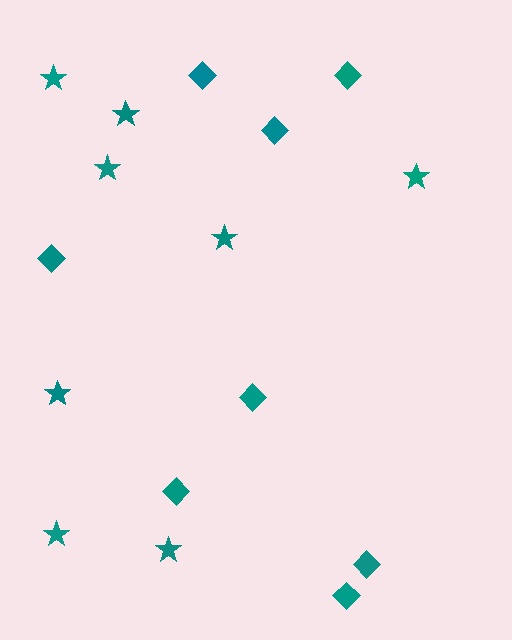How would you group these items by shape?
There are 2 groups: one group of stars (8) and one group of diamonds (8).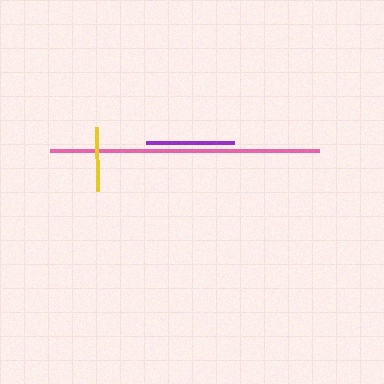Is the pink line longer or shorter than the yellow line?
The pink line is longer than the yellow line.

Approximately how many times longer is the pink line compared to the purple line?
The pink line is approximately 3.1 times the length of the purple line.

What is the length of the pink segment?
The pink segment is approximately 269 pixels long.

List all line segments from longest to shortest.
From longest to shortest: pink, purple, yellow.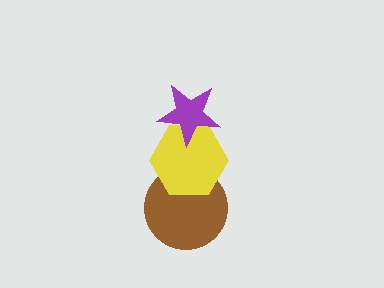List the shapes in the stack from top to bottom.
From top to bottom: the purple star, the yellow hexagon, the brown circle.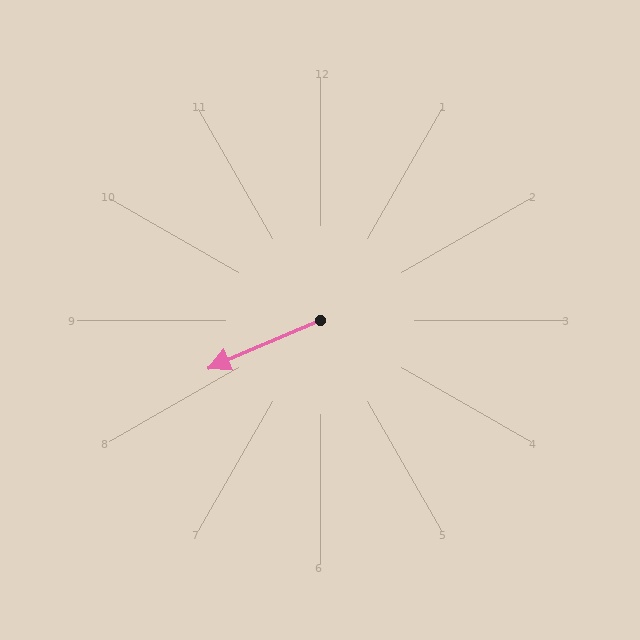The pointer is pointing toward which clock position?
Roughly 8 o'clock.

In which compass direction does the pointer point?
Southwest.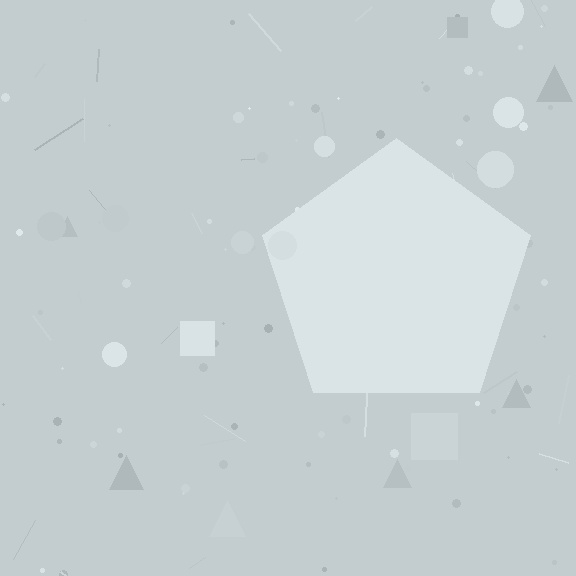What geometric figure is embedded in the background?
A pentagon is embedded in the background.